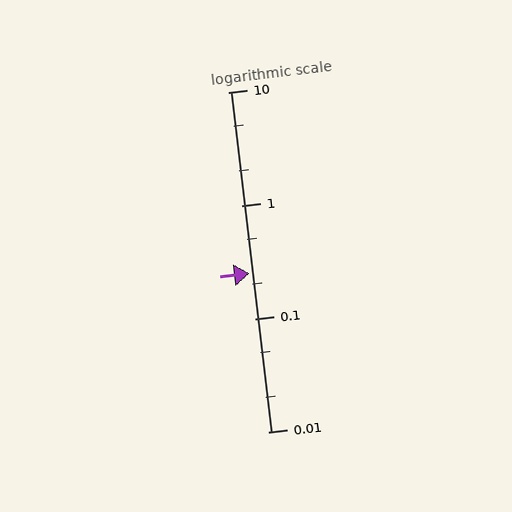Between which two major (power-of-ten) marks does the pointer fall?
The pointer is between 0.1 and 1.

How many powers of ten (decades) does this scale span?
The scale spans 3 decades, from 0.01 to 10.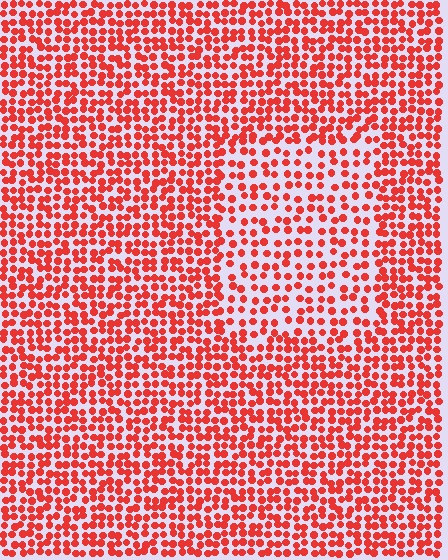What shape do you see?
I see a rectangle.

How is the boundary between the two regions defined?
The boundary is defined by a change in element density (approximately 1.6x ratio). All elements are the same color, size, and shape.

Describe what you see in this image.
The image contains small red elements arranged at two different densities. A rectangle-shaped region is visible where the elements are less densely packed than the surrounding area.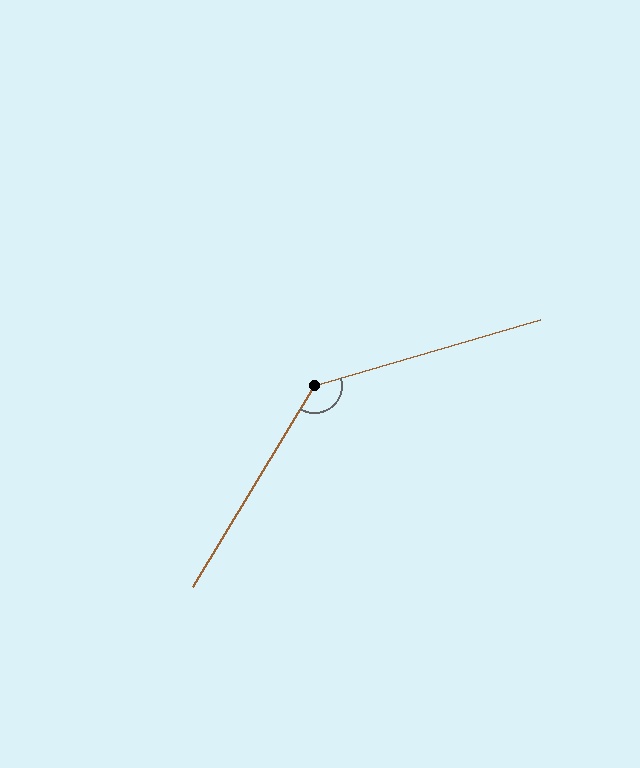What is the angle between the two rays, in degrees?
Approximately 137 degrees.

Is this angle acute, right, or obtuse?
It is obtuse.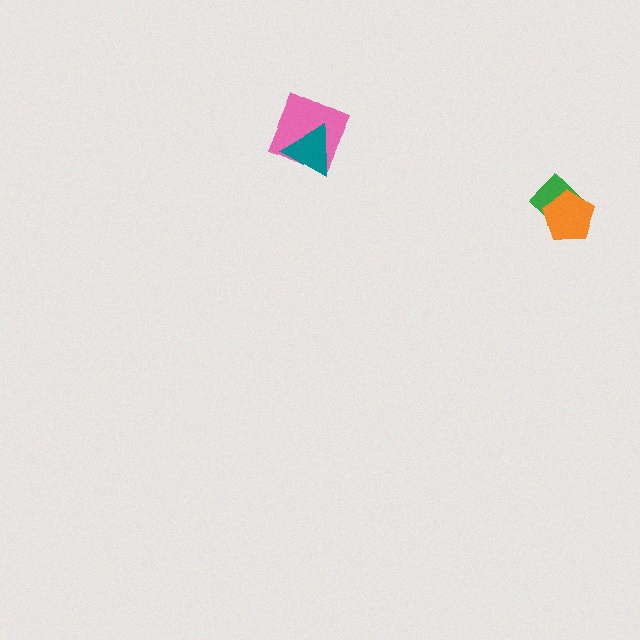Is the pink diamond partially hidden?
Yes, it is partially covered by another shape.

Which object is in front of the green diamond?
The orange pentagon is in front of the green diamond.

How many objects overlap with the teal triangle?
1 object overlaps with the teal triangle.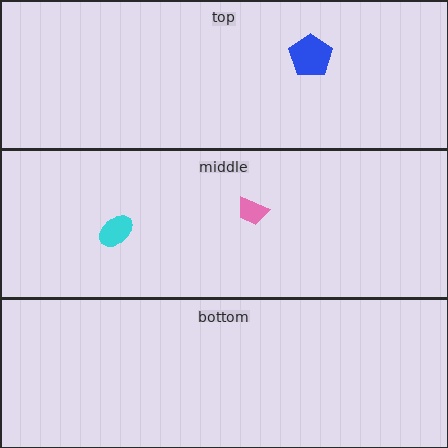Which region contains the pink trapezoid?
The middle region.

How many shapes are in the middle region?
2.